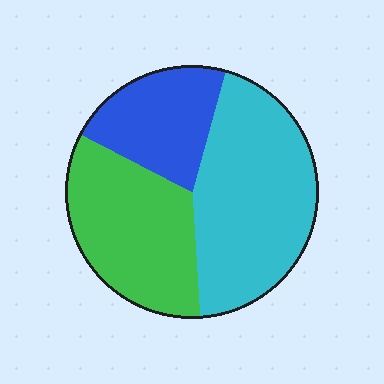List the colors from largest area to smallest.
From largest to smallest: cyan, green, blue.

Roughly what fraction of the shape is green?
Green takes up about one third (1/3) of the shape.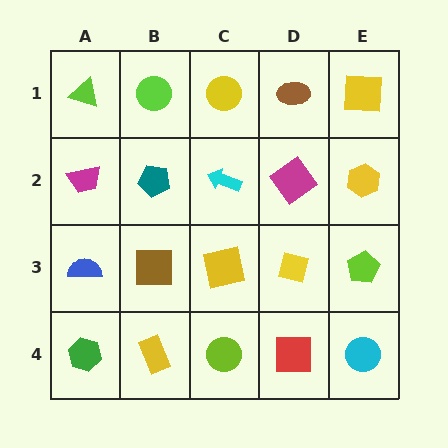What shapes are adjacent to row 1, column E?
A yellow hexagon (row 2, column E), a brown ellipse (row 1, column D).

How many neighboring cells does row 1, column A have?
2.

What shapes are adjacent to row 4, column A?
A blue semicircle (row 3, column A), a yellow rectangle (row 4, column B).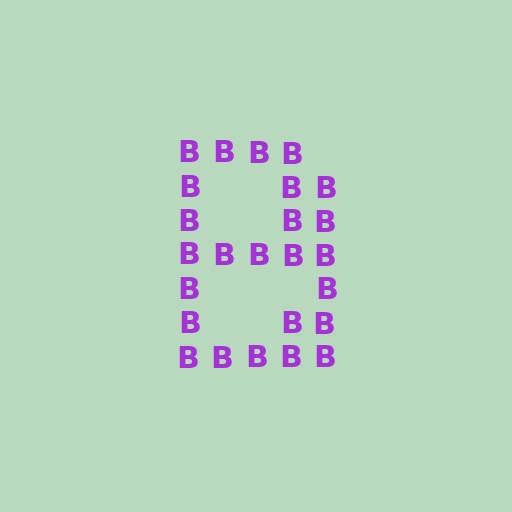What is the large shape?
The large shape is the letter B.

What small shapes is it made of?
It is made of small letter B's.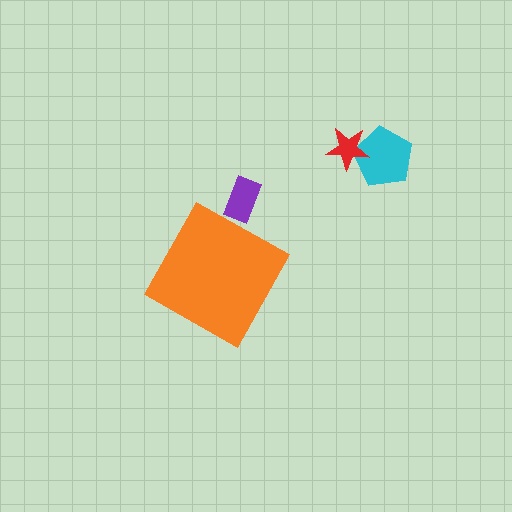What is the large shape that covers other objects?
An orange diamond.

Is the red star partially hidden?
No, the red star is fully visible.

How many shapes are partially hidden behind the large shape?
1 shape is partially hidden.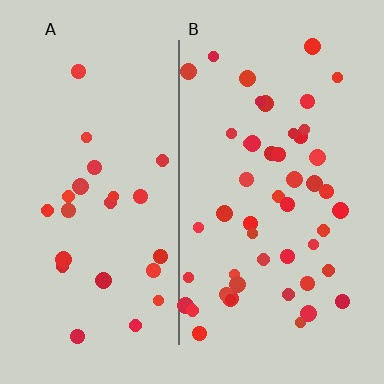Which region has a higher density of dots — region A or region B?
B (the right).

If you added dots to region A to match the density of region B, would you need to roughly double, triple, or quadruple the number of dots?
Approximately double.